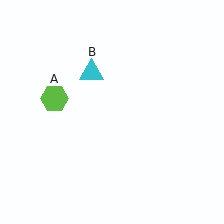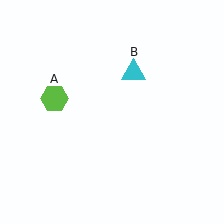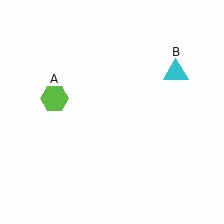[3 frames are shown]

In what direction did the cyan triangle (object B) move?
The cyan triangle (object B) moved right.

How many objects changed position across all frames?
1 object changed position: cyan triangle (object B).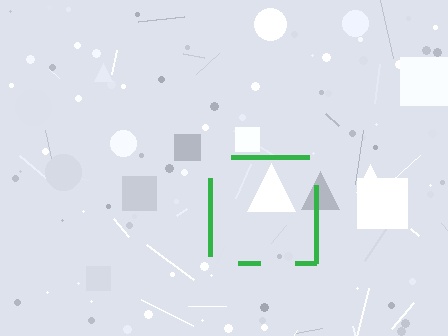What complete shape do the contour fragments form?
The contour fragments form a square.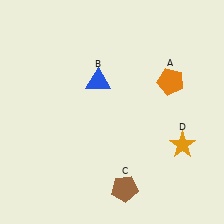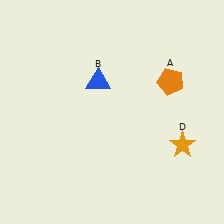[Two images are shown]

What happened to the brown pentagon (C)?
The brown pentagon (C) was removed in Image 2. It was in the bottom-right area of Image 1.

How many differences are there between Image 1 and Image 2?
There is 1 difference between the two images.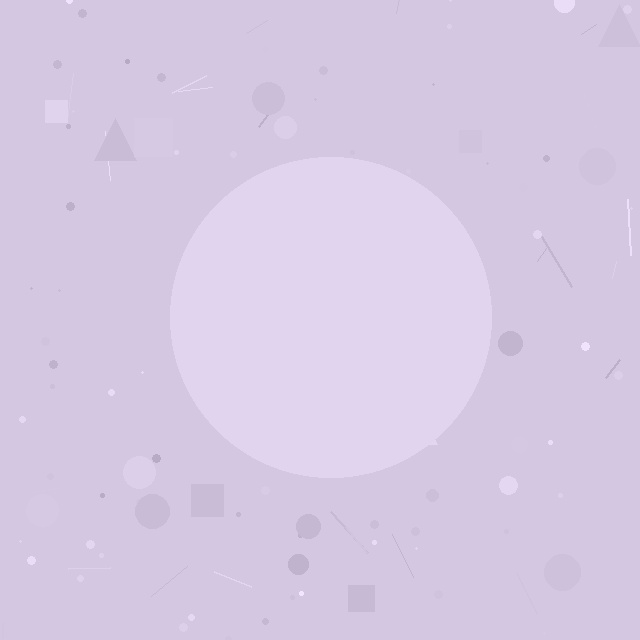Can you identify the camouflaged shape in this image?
The camouflaged shape is a circle.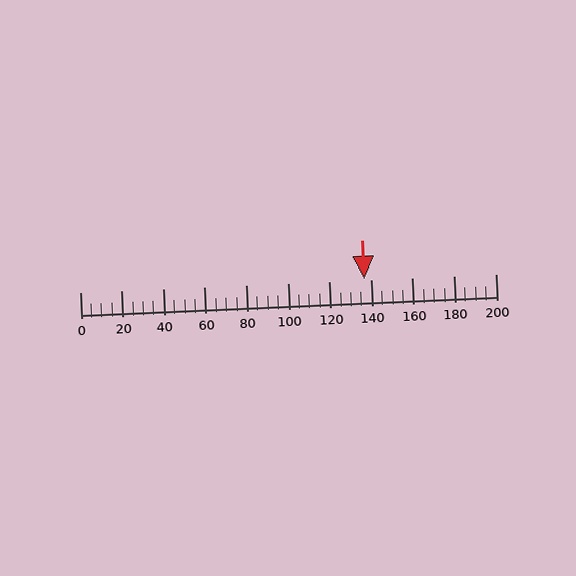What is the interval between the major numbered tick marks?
The major tick marks are spaced 20 units apart.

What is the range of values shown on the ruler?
The ruler shows values from 0 to 200.